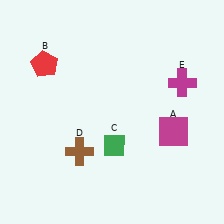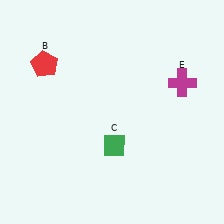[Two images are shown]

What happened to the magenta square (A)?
The magenta square (A) was removed in Image 2. It was in the bottom-right area of Image 1.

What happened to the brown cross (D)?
The brown cross (D) was removed in Image 2. It was in the bottom-left area of Image 1.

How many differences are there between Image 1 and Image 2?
There are 2 differences between the two images.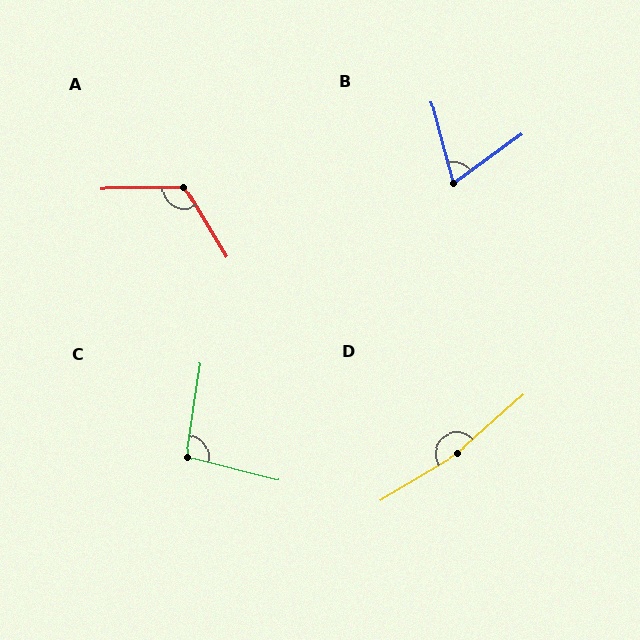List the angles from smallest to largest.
B (69°), C (95°), A (121°), D (170°).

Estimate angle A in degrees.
Approximately 121 degrees.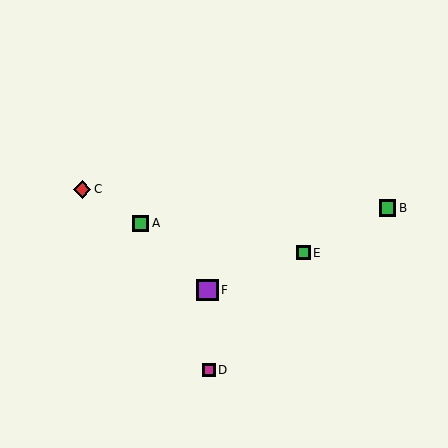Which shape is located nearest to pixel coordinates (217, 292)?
The purple square (labeled F) at (208, 290) is nearest to that location.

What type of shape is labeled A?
Shape A is a green square.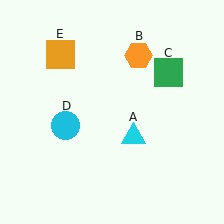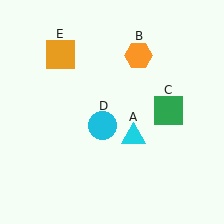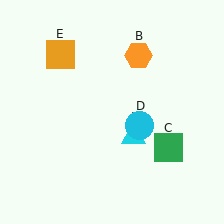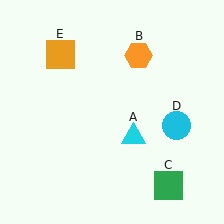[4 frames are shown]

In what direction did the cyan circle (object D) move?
The cyan circle (object D) moved right.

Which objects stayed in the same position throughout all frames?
Cyan triangle (object A) and orange hexagon (object B) and orange square (object E) remained stationary.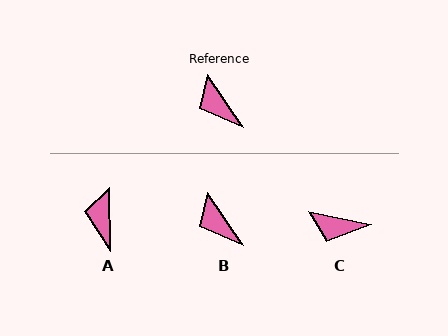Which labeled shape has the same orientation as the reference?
B.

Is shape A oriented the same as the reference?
No, it is off by about 33 degrees.